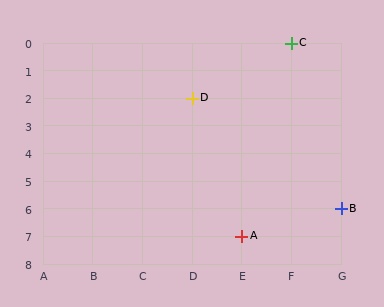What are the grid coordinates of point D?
Point D is at grid coordinates (D, 2).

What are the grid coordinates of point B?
Point B is at grid coordinates (G, 6).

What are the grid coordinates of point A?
Point A is at grid coordinates (E, 7).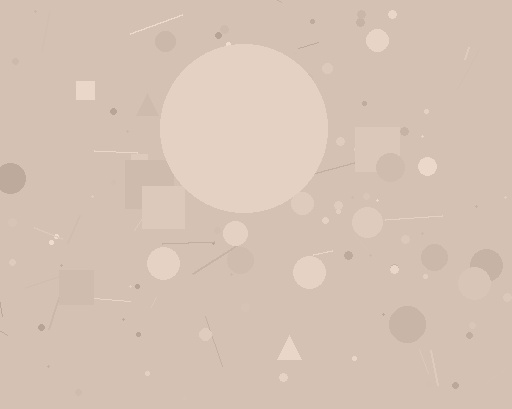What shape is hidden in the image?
A circle is hidden in the image.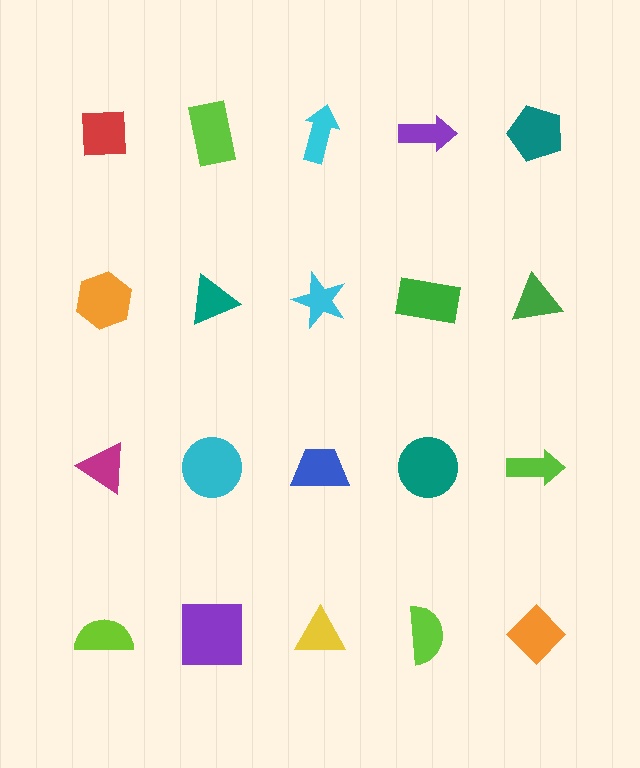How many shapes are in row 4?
5 shapes.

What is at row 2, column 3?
A cyan star.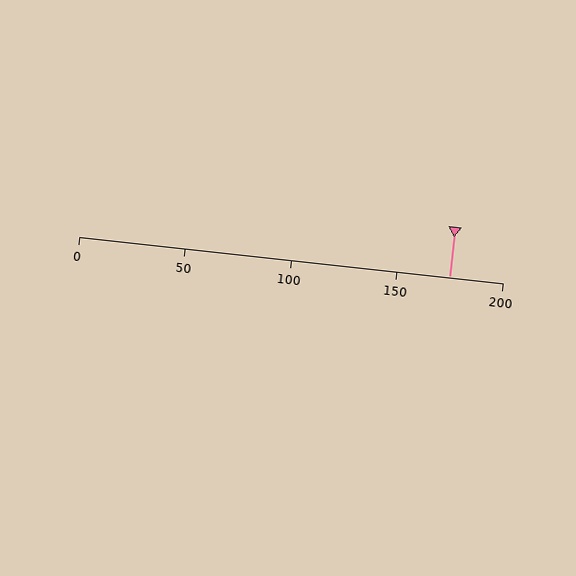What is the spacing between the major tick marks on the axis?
The major ticks are spaced 50 apart.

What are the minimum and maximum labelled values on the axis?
The axis runs from 0 to 200.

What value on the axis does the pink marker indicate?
The marker indicates approximately 175.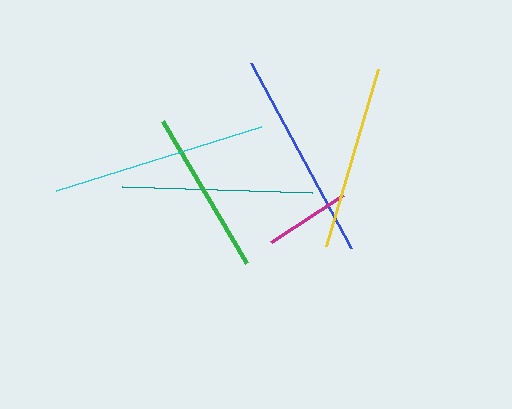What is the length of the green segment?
The green segment is approximately 165 pixels long.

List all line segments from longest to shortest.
From longest to shortest: cyan, blue, teal, yellow, green, magenta.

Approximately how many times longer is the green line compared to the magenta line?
The green line is approximately 1.9 times the length of the magenta line.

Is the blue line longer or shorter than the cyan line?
The cyan line is longer than the blue line.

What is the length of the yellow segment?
The yellow segment is approximately 184 pixels long.